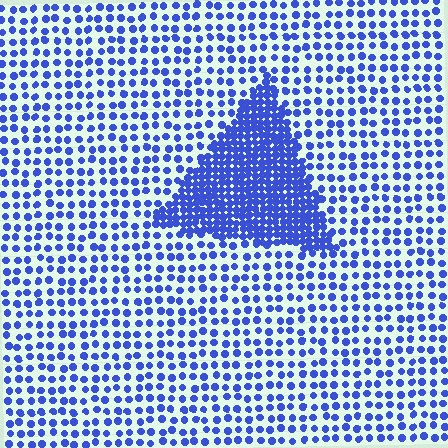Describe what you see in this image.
The image contains small blue elements arranged at two different densities. A triangle-shaped region is visible where the elements are more densely packed than the surrounding area.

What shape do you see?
I see a triangle.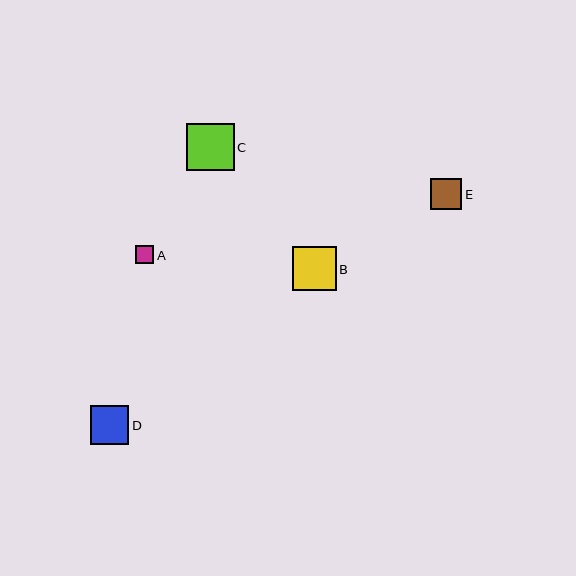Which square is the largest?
Square C is the largest with a size of approximately 48 pixels.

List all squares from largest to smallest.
From largest to smallest: C, B, D, E, A.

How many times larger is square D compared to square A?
Square D is approximately 2.2 times the size of square A.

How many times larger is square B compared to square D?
Square B is approximately 1.1 times the size of square D.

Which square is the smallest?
Square A is the smallest with a size of approximately 18 pixels.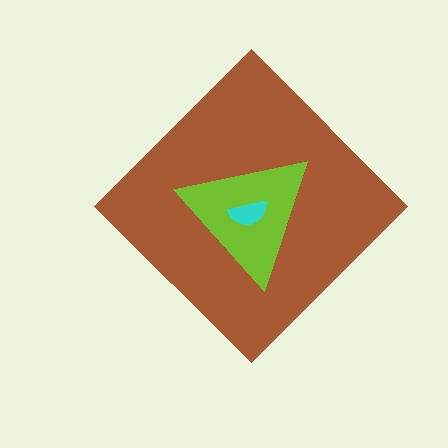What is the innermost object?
The cyan semicircle.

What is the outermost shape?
The brown diamond.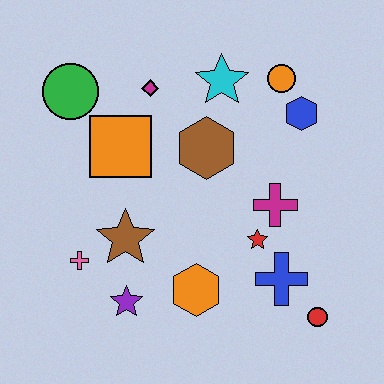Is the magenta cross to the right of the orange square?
Yes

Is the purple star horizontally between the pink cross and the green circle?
No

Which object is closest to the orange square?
The magenta diamond is closest to the orange square.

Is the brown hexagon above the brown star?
Yes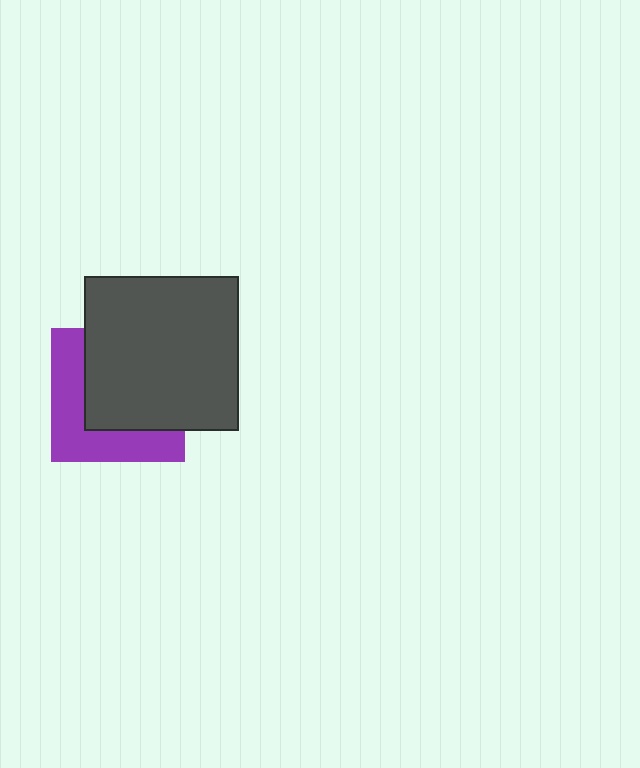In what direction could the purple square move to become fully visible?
The purple square could move toward the lower-left. That would shift it out from behind the dark gray square entirely.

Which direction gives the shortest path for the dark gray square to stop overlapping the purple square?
Moving toward the upper-right gives the shortest separation.